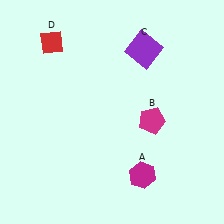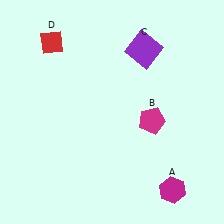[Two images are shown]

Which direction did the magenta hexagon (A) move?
The magenta hexagon (A) moved right.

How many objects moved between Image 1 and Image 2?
1 object moved between the two images.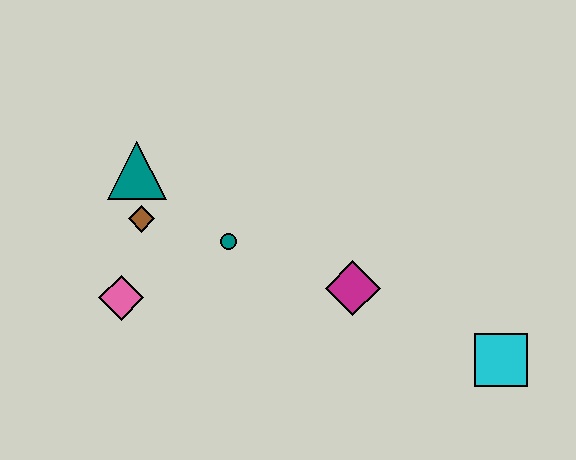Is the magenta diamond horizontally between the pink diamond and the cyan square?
Yes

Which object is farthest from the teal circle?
The cyan square is farthest from the teal circle.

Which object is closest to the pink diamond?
The brown diamond is closest to the pink diamond.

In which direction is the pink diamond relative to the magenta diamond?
The pink diamond is to the left of the magenta diamond.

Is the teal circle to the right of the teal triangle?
Yes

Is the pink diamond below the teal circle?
Yes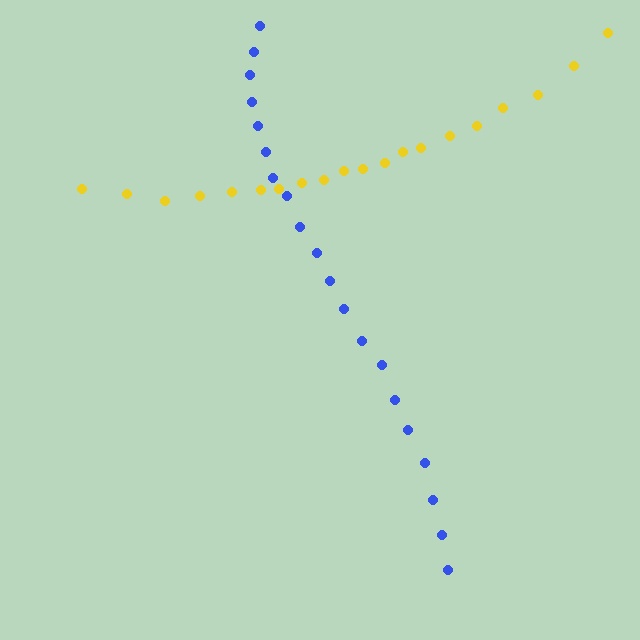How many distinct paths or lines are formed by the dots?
There are 2 distinct paths.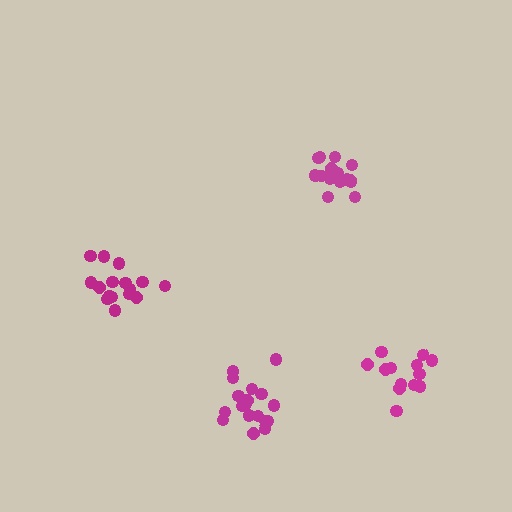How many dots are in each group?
Group 1: 16 dots, Group 2: 18 dots, Group 3: 17 dots, Group 4: 13 dots (64 total).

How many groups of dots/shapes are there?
There are 4 groups.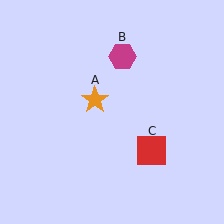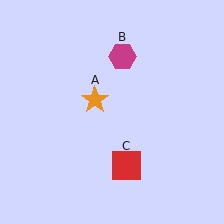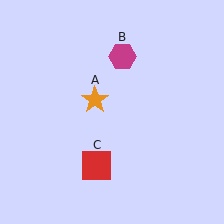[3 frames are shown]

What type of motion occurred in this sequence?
The red square (object C) rotated clockwise around the center of the scene.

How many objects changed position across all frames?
1 object changed position: red square (object C).